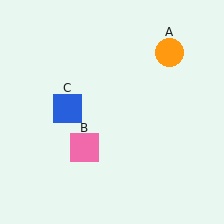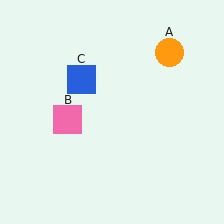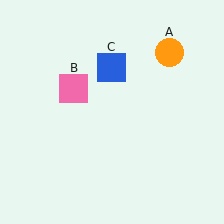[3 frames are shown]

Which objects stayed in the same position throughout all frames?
Orange circle (object A) remained stationary.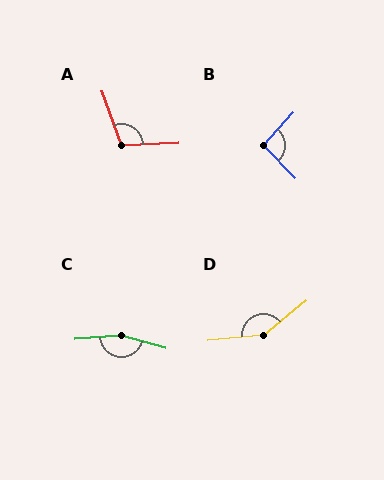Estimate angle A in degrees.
Approximately 107 degrees.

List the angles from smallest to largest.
B (93°), A (107°), D (145°), C (160°).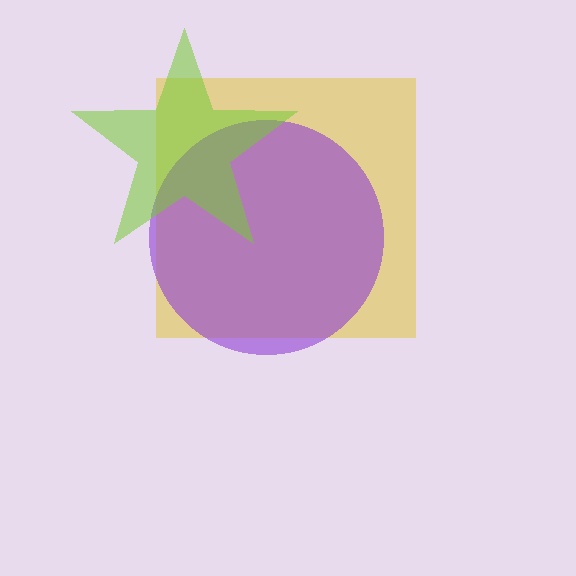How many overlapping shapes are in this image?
There are 3 overlapping shapes in the image.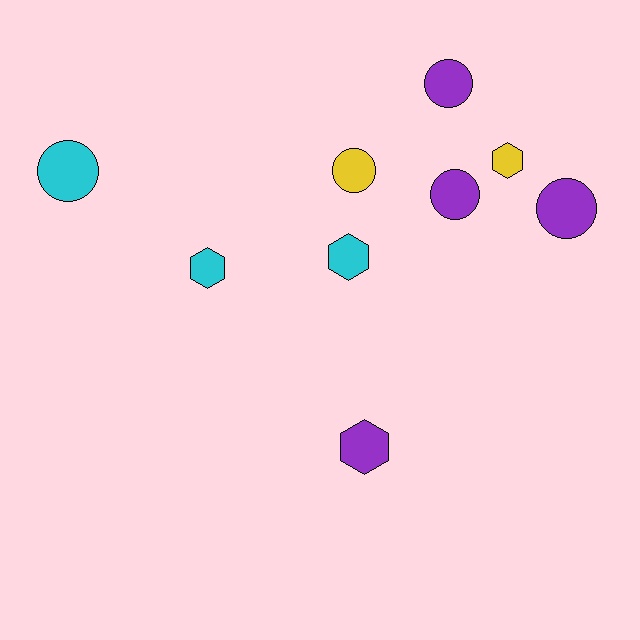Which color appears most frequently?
Purple, with 4 objects.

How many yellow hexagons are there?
There is 1 yellow hexagon.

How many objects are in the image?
There are 9 objects.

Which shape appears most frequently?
Circle, with 5 objects.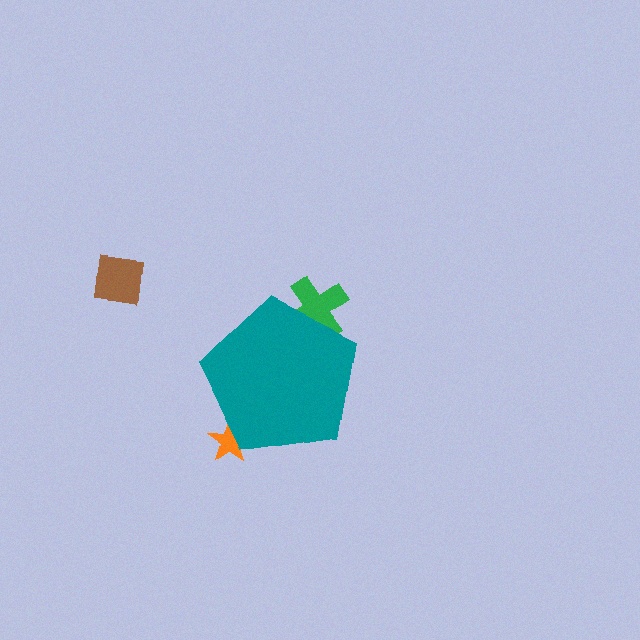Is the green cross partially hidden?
Yes, the green cross is partially hidden behind the teal pentagon.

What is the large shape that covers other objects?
A teal pentagon.